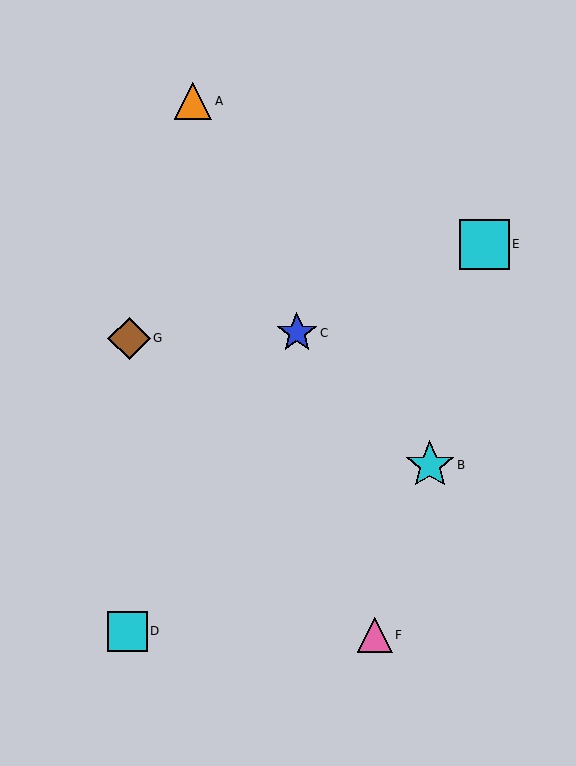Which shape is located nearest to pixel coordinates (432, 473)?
The cyan star (labeled B) at (430, 465) is nearest to that location.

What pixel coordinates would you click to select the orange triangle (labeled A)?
Click at (193, 101) to select the orange triangle A.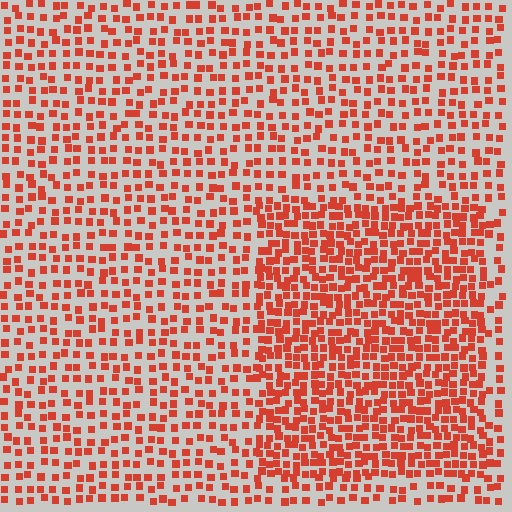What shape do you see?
I see a rectangle.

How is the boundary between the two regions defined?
The boundary is defined by a change in element density (approximately 1.9x ratio). All elements are the same color, size, and shape.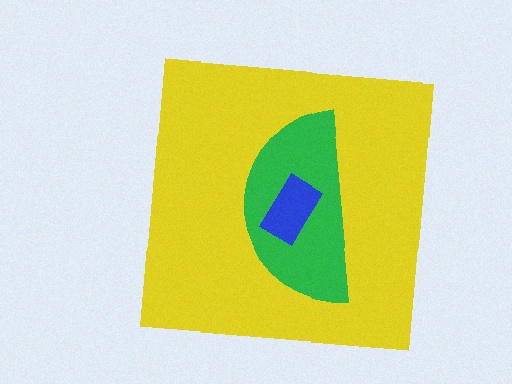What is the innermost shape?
The blue rectangle.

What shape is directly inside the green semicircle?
The blue rectangle.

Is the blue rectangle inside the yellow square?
Yes.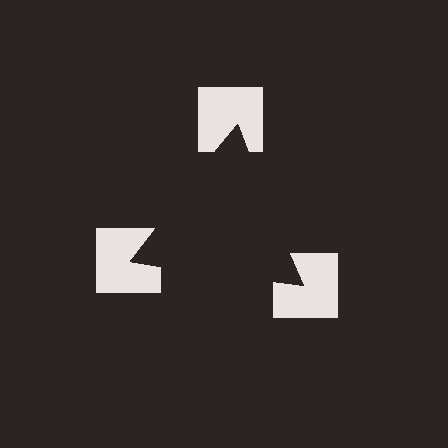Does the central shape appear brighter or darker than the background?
It typically appears slightly darker than the background, even though no actual brightness change is drawn.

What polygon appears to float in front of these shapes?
An illusory triangle — its edges are inferred from the aligned wedge cuts in the notched squares, not physically drawn.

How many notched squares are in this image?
There are 3 — one at each vertex of the illusory triangle.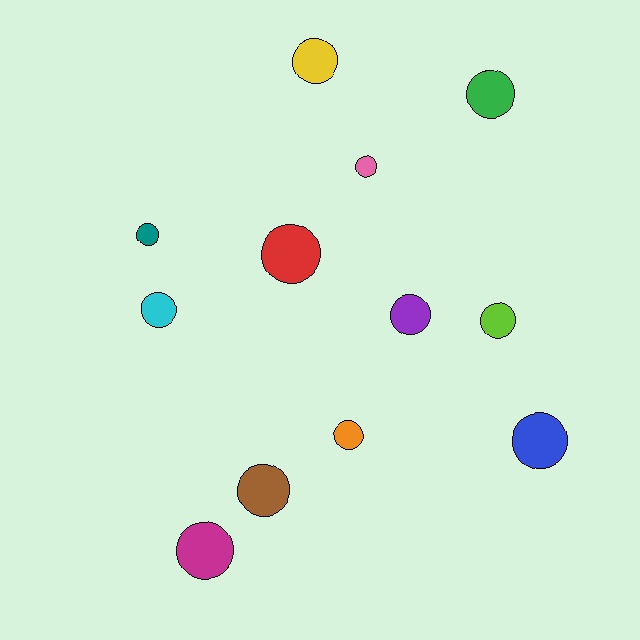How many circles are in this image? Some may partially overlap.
There are 12 circles.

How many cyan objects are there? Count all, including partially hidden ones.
There is 1 cyan object.